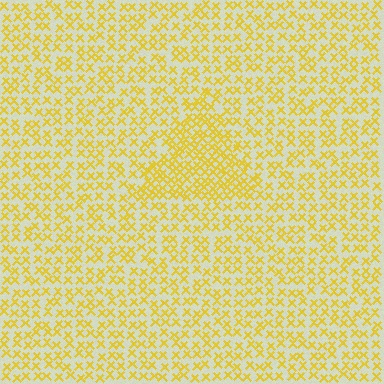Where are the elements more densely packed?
The elements are more densely packed inside the triangle boundary.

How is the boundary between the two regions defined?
The boundary is defined by a change in element density (approximately 1.8x ratio). All elements are the same color, size, and shape.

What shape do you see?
I see a triangle.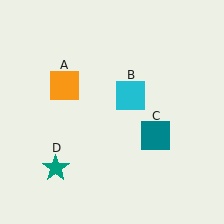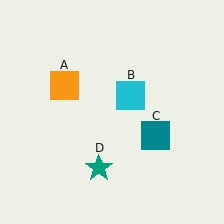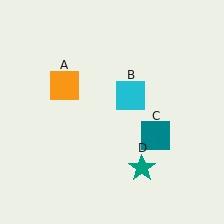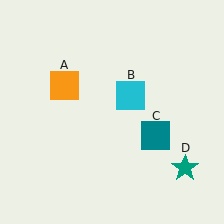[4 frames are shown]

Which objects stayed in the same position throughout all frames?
Orange square (object A) and cyan square (object B) and teal square (object C) remained stationary.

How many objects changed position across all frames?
1 object changed position: teal star (object D).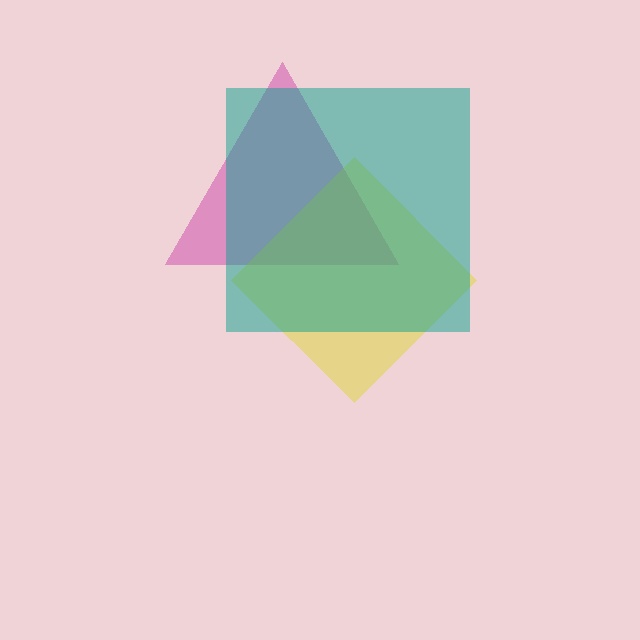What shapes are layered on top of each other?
The layered shapes are: a magenta triangle, a yellow diamond, a teal square.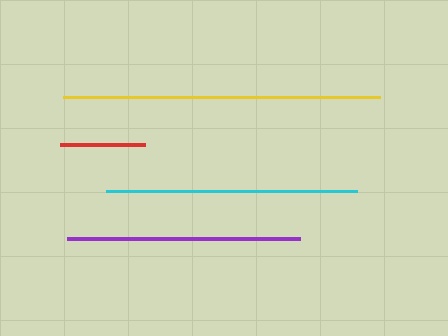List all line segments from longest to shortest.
From longest to shortest: yellow, cyan, purple, red.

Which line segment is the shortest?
The red line is the shortest at approximately 85 pixels.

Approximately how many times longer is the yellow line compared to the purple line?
The yellow line is approximately 1.4 times the length of the purple line.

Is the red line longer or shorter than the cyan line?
The cyan line is longer than the red line.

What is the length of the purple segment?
The purple segment is approximately 234 pixels long.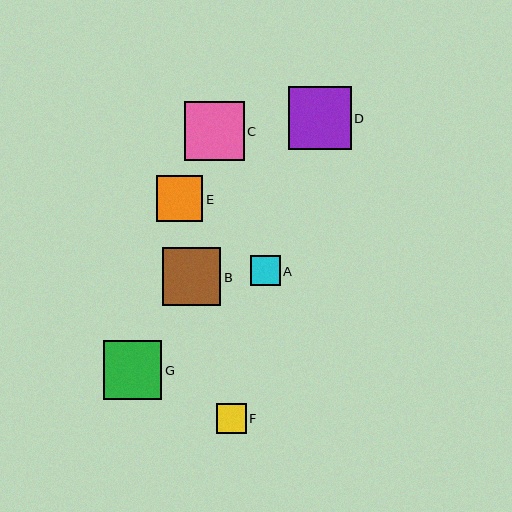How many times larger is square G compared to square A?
Square G is approximately 2.0 times the size of square A.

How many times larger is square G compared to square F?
Square G is approximately 2.0 times the size of square F.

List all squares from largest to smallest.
From largest to smallest: D, C, G, B, E, A, F.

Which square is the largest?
Square D is the largest with a size of approximately 63 pixels.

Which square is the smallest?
Square F is the smallest with a size of approximately 30 pixels.